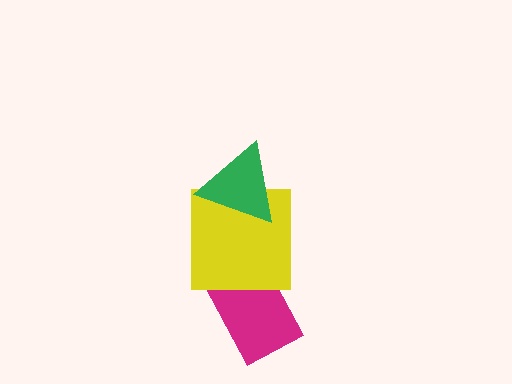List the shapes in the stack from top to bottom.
From top to bottom: the green triangle, the yellow square, the magenta rectangle.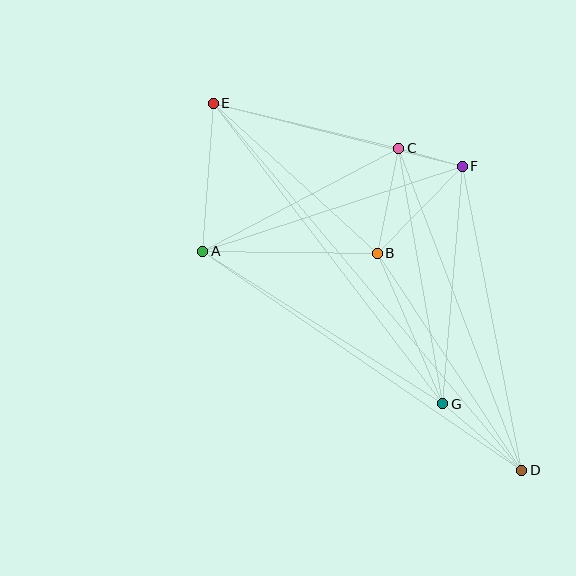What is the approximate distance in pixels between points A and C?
The distance between A and C is approximately 221 pixels.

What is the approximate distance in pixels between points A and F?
The distance between A and F is approximately 273 pixels.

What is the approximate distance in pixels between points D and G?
The distance between D and G is approximately 103 pixels.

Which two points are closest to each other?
Points C and F are closest to each other.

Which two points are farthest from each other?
Points D and E are farthest from each other.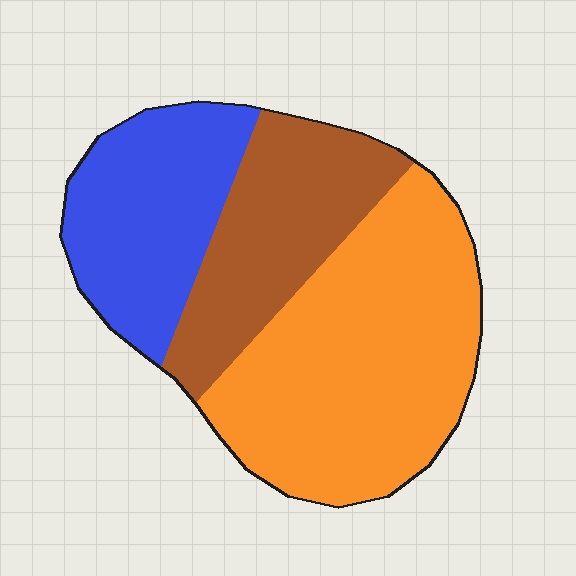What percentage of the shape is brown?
Brown covers 26% of the shape.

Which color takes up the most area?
Orange, at roughly 50%.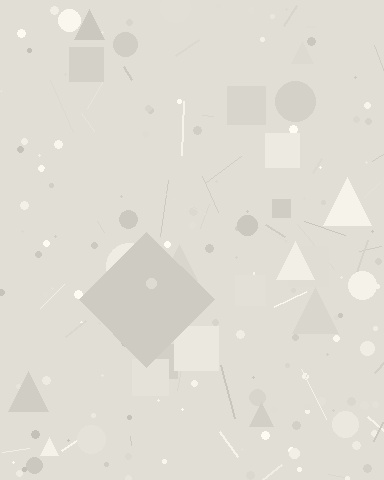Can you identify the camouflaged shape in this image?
The camouflaged shape is a diamond.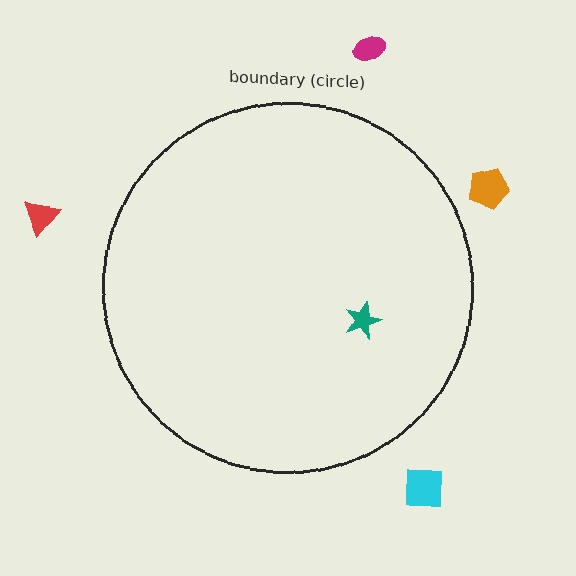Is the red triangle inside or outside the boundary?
Outside.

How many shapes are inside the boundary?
1 inside, 4 outside.